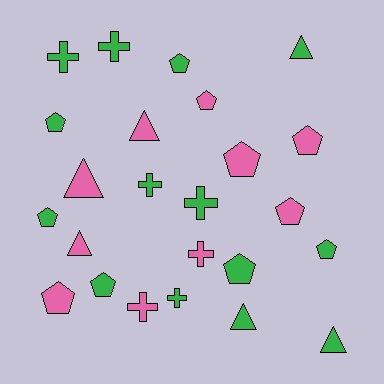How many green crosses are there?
There are 5 green crosses.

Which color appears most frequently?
Green, with 14 objects.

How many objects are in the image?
There are 24 objects.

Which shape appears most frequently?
Pentagon, with 11 objects.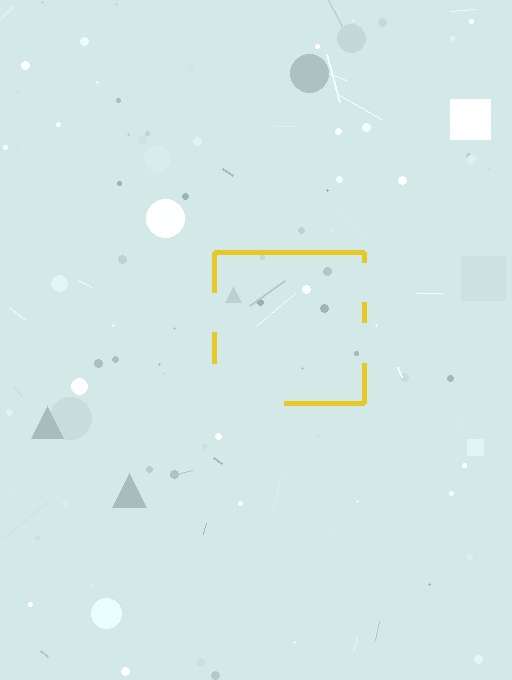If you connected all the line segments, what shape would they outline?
They would outline a square.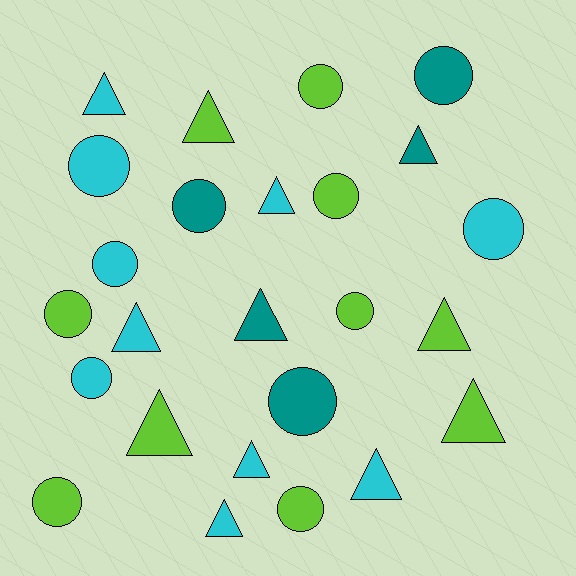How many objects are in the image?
There are 25 objects.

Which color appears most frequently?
Cyan, with 10 objects.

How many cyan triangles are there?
There are 6 cyan triangles.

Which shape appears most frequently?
Circle, with 13 objects.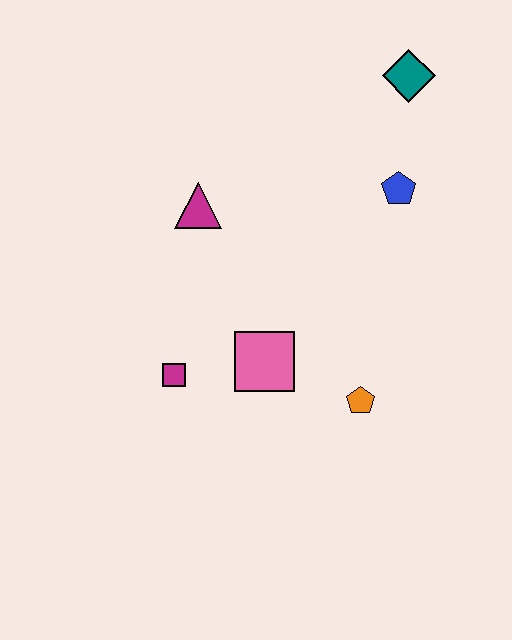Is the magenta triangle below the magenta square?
No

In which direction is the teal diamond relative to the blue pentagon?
The teal diamond is above the blue pentagon.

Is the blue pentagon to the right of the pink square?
Yes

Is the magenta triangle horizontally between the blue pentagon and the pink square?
No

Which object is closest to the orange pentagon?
The pink square is closest to the orange pentagon.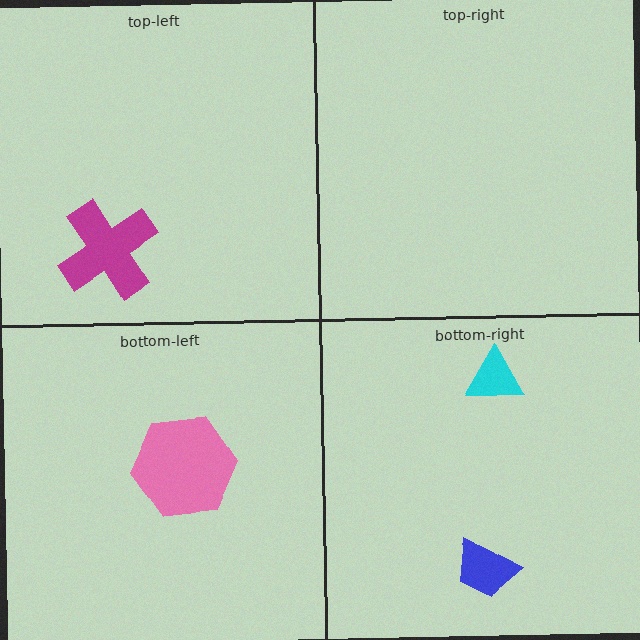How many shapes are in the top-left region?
1.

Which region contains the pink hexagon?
The bottom-left region.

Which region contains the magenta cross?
The top-left region.